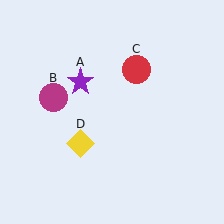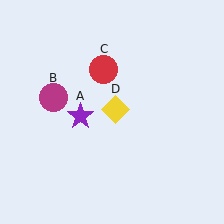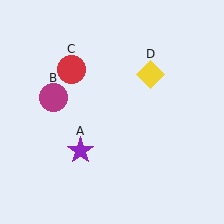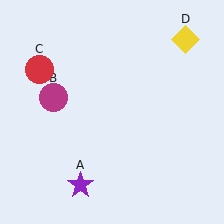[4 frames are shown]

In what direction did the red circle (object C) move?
The red circle (object C) moved left.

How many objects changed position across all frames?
3 objects changed position: purple star (object A), red circle (object C), yellow diamond (object D).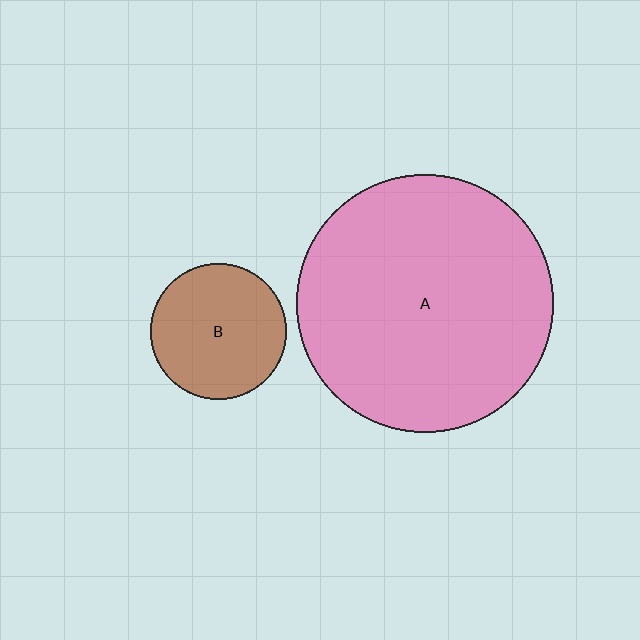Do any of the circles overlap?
No, none of the circles overlap.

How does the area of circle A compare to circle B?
Approximately 3.6 times.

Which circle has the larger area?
Circle A (pink).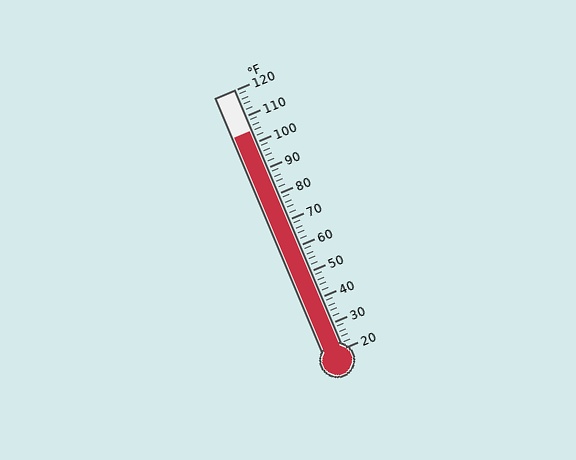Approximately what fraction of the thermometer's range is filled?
The thermometer is filled to approximately 85% of its range.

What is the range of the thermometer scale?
The thermometer scale ranges from 20°F to 120°F.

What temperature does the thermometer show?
The thermometer shows approximately 104°F.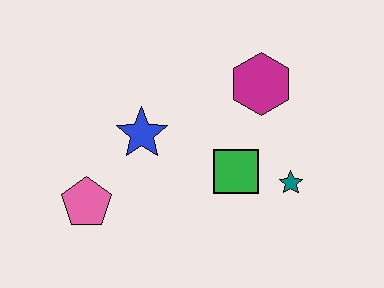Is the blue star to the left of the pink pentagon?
No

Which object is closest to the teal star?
The green square is closest to the teal star.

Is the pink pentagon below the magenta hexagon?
Yes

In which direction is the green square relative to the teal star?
The green square is to the left of the teal star.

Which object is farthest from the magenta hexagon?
The pink pentagon is farthest from the magenta hexagon.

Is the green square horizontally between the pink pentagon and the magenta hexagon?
Yes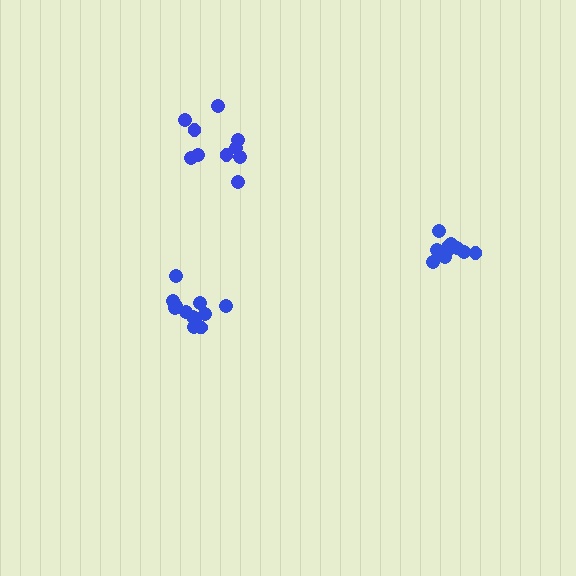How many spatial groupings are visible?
There are 3 spatial groupings.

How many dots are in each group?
Group 1: 12 dots, Group 2: 11 dots, Group 3: 10 dots (33 total).